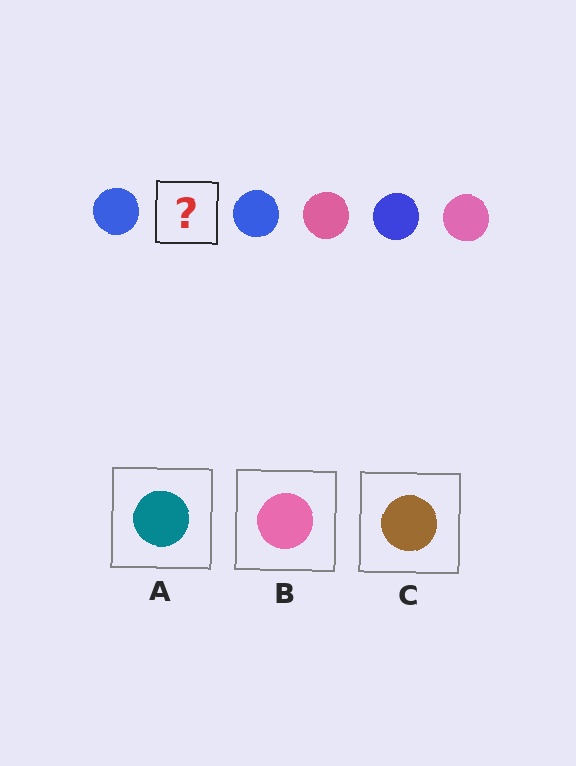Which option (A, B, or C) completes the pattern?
B.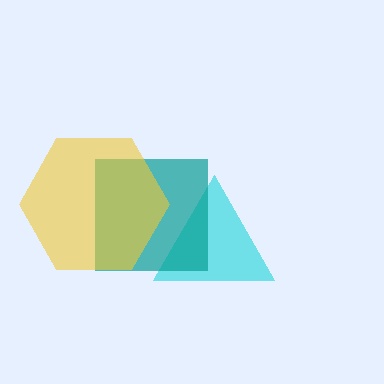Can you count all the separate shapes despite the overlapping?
Yes, there are 3 separate shapes.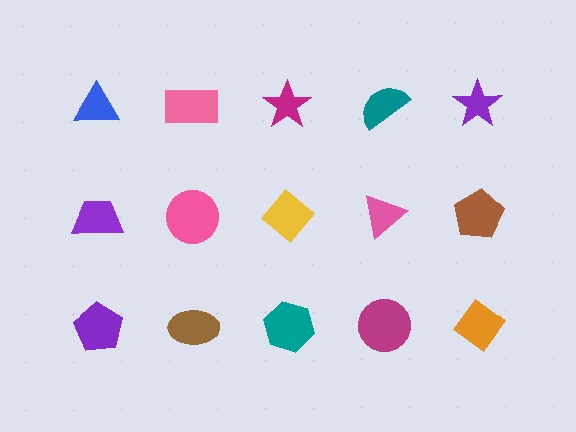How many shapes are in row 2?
5 shapes.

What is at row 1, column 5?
A purple star.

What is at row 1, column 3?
A magenta star.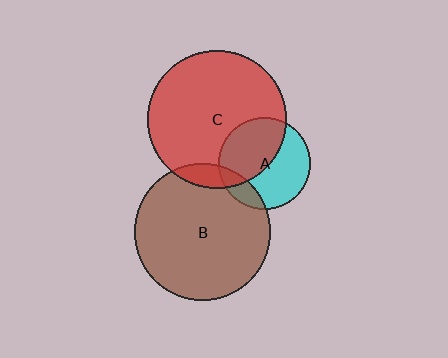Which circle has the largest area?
Circle C (red).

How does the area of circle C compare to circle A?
Approximately 2.3 times.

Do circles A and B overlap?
Yes.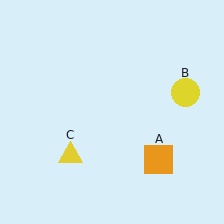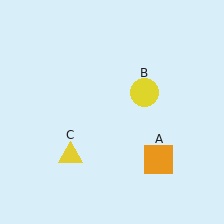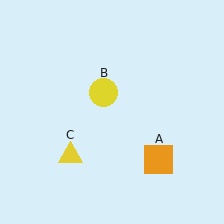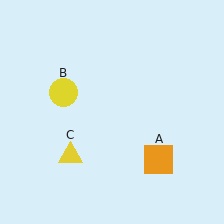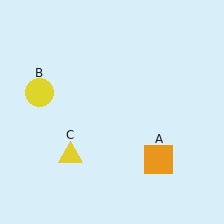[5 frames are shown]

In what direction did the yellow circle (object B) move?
The yellow circle (object B) moved left.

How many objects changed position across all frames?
1 object changed position: yellow circle (object B).